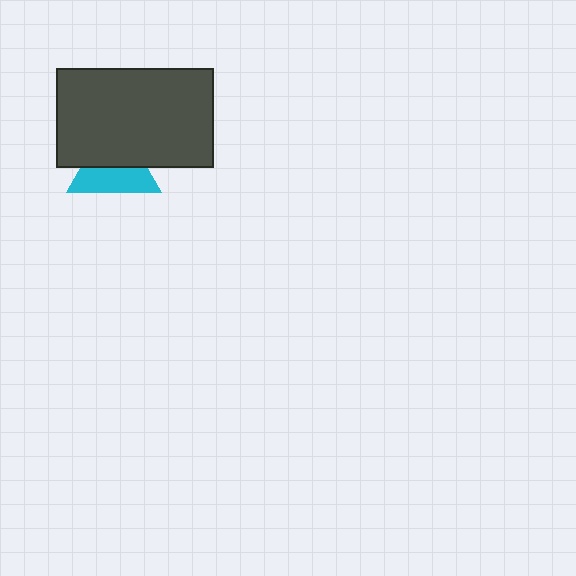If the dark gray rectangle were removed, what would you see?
You would see the complete cyan triangle.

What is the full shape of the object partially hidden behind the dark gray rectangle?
The partially hidden object is a cyan triangle.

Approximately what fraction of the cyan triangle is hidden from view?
Roughly 48% of the cyan triangle is hidden behind the dark gray rectangle.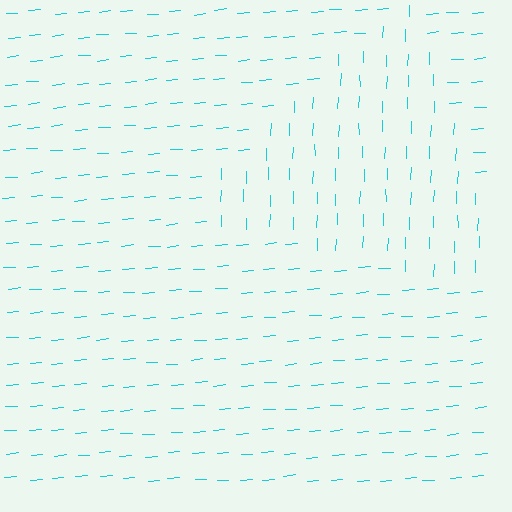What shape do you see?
I see a triangle.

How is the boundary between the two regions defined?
The boundary is defined purely by a change in line orientation (approximately 84 degrees difference). All lines are the same color and thickness.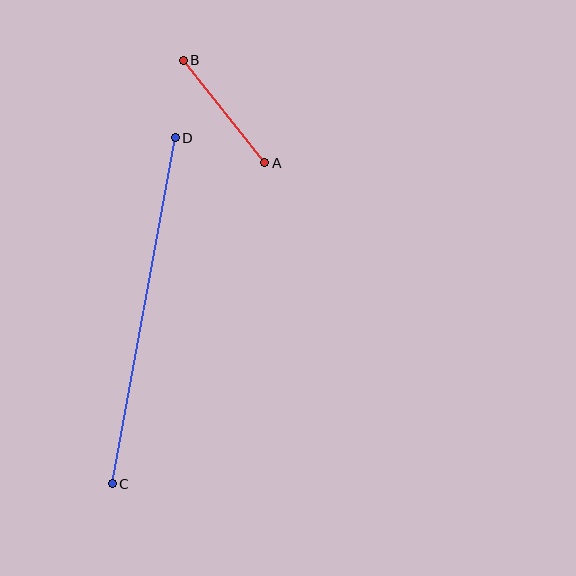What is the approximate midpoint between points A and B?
The midpoint is at approximately (224, 111) pixels.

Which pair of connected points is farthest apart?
Points C and D are farthest apart.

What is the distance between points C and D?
The distance is approximately 352 pixels.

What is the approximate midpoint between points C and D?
The midpoint is at approximately (144, 311) pixels.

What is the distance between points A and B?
The distance is approximately 131 pixels.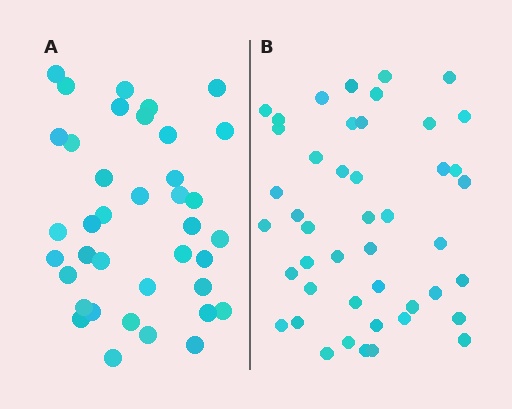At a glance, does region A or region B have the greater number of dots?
Region B (the right region) has more dots.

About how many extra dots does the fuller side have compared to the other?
Region B has roughly 8 or so more dots than region A.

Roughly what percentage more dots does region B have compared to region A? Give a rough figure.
About 20% more.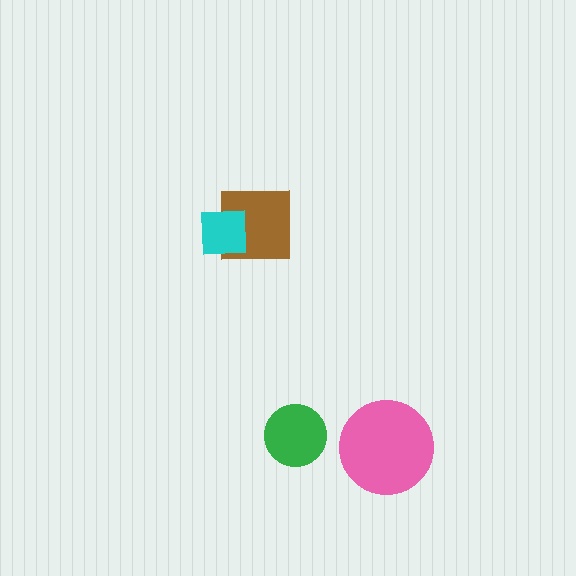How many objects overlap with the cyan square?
1 object overlaps with the cyan square.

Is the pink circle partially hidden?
No, no other shape covers it.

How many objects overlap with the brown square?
1 object overlaps with the brown square.